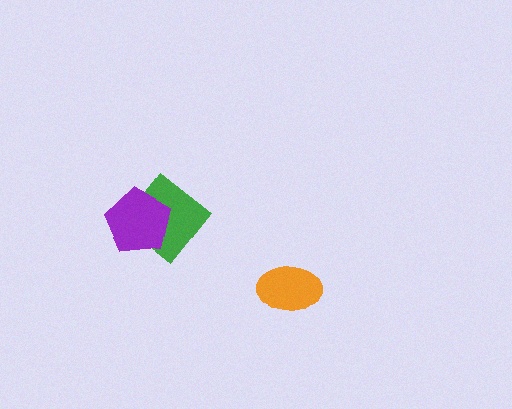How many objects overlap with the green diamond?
1 object overlaps with the green diamond.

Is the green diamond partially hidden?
Yes, it is partially covered by another shape.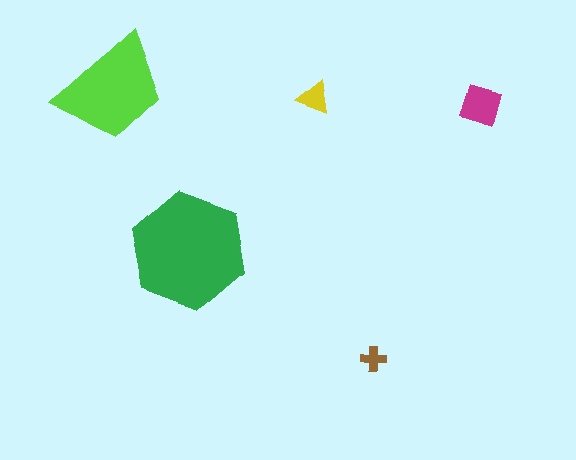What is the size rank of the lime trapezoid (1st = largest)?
2nd.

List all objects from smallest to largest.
The brown cross, the yellow triangle, the magenta square, the lime trapezoid, the green hexagon.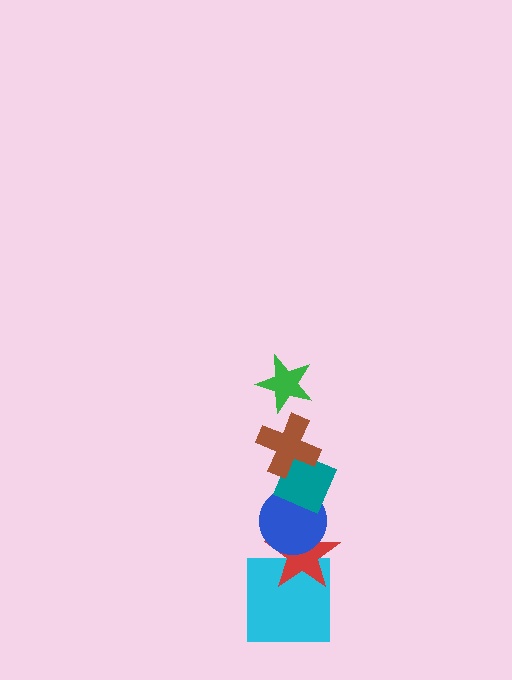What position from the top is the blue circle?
The blue circle is 4th from the top.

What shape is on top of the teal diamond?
The brown cross is on top of the teal diamond.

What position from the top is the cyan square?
The cyan square is 6th from the top.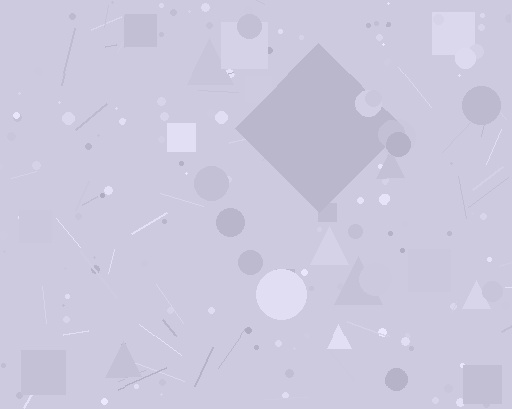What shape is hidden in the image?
A diamond is hidden in the image.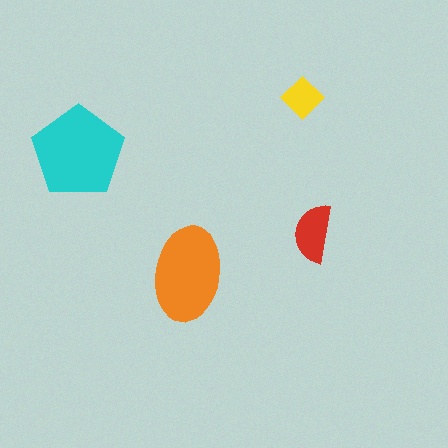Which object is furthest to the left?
The cyan pentagon is leftmost.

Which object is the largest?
The cyan pentagon.